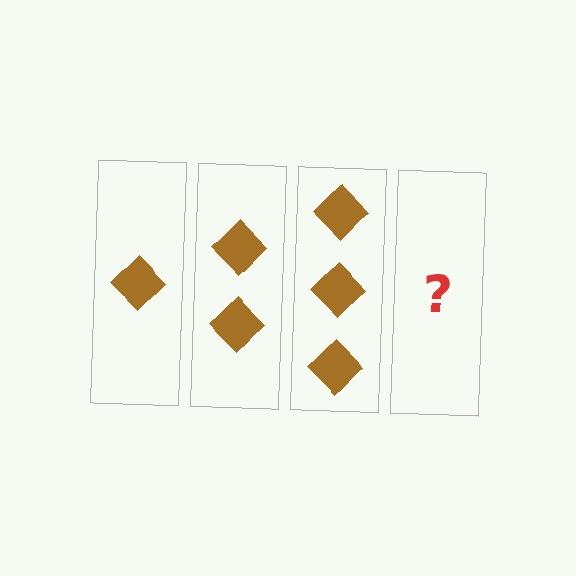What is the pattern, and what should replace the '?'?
The pattern is that each step adds one more diamond. The '?' should be 4 diamonds.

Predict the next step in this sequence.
The next step is 4 diamonds.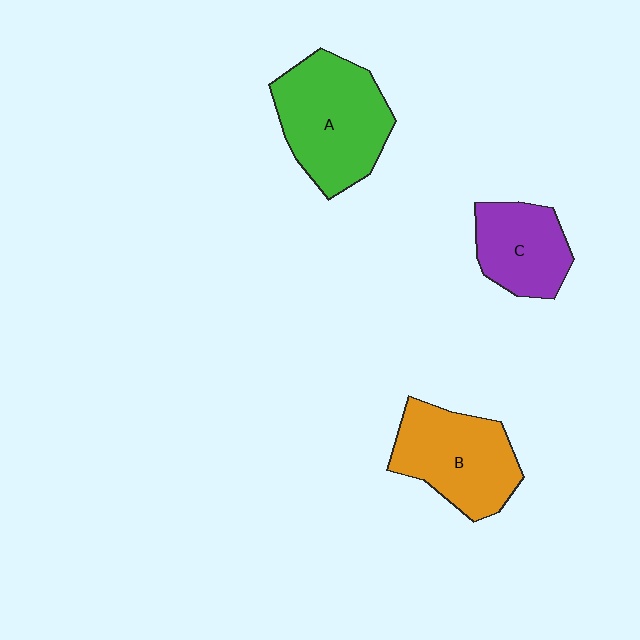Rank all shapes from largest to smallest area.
From largest to smallest: A (green), B (orange), C (purple).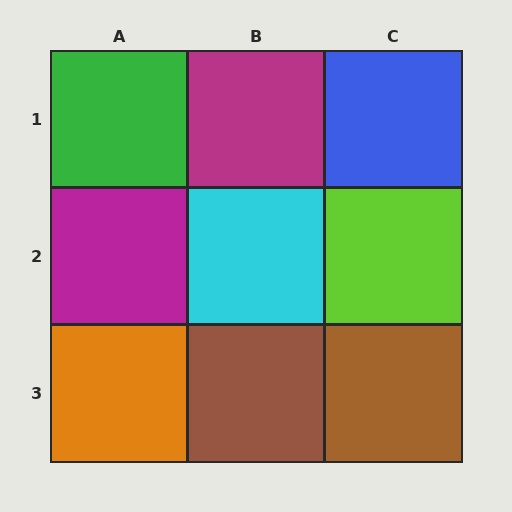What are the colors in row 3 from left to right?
Orange, brown, brown.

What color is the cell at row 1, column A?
Green.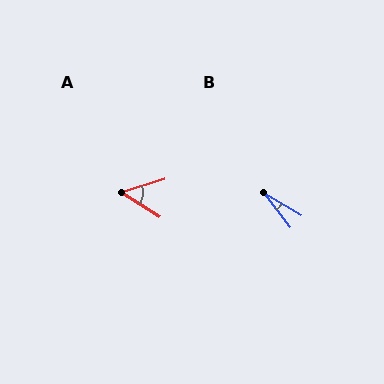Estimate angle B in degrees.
Approximately 23 degrees.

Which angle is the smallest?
B, at approximately 23 degrees.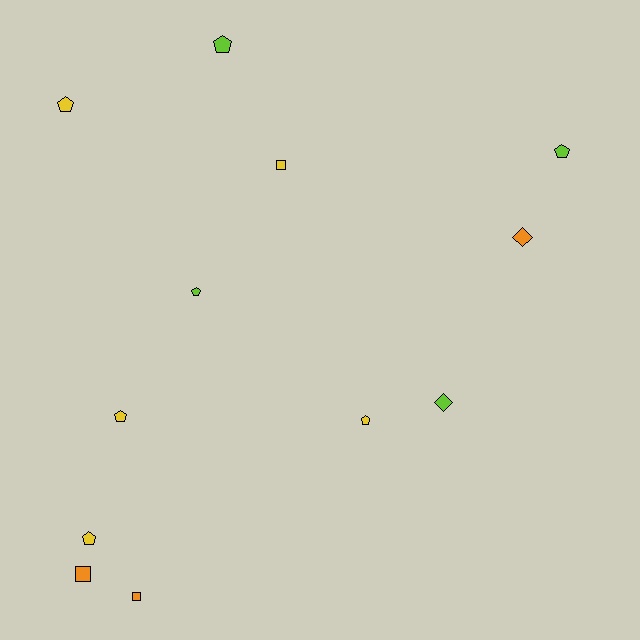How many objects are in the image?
There are 12 objects.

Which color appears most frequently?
Yellow, with 5 objects.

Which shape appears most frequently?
Pentagon, with 7 objects.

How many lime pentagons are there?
There are 3 lime pentagons.